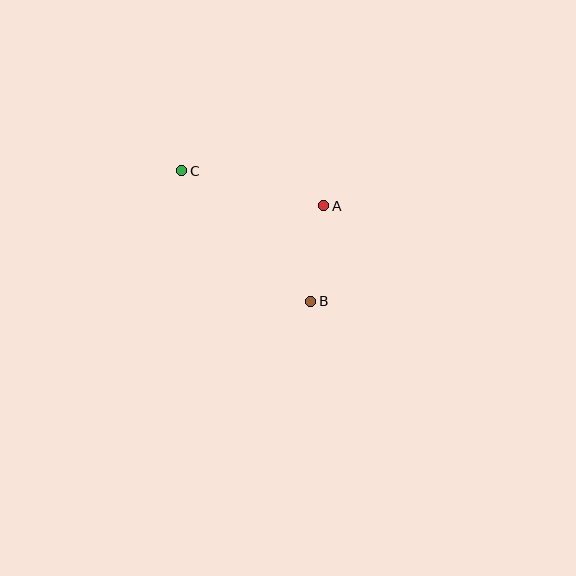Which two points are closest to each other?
Points A and B are closest to each other.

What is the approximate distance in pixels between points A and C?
The distance between A and C is approximately 146 pixels.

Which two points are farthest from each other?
Points B and C are farthest from each other.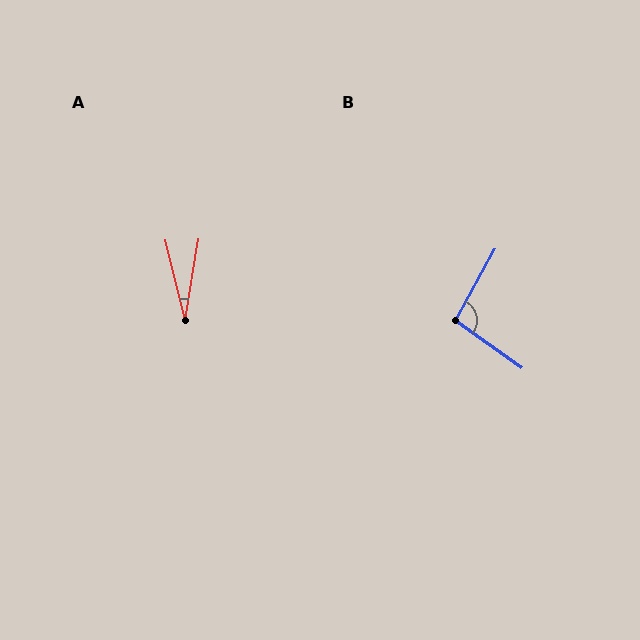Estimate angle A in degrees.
Approximately 23 degrees.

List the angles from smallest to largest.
A (23°), B (96°).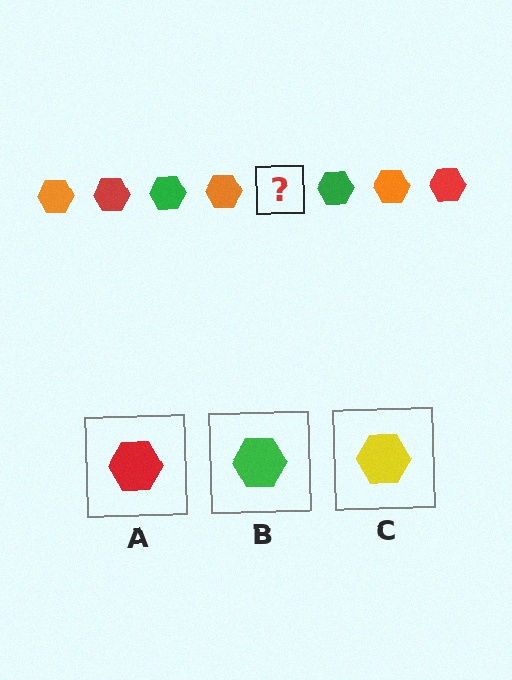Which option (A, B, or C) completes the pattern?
A.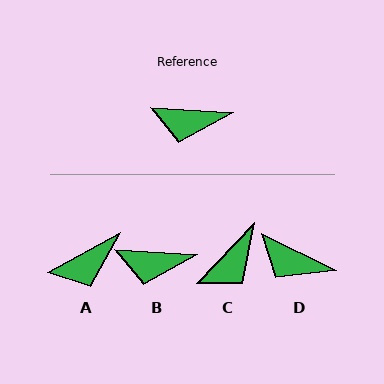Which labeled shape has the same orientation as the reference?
B.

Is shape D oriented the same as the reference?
No, it is off by about 22 degrees.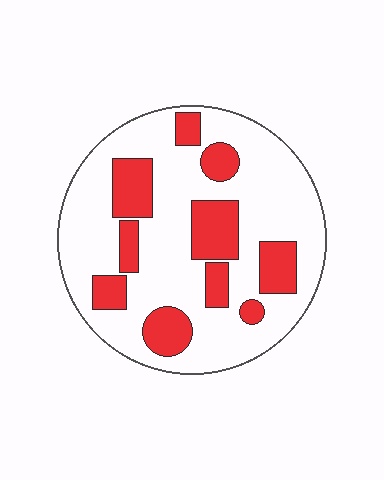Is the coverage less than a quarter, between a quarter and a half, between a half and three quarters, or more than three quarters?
Between a quarter and a half.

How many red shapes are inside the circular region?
10.